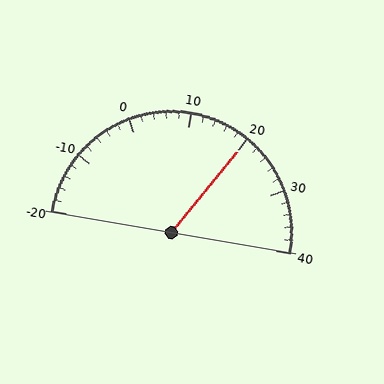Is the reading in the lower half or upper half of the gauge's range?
The reading is in the upper half of the range (-20 to 40).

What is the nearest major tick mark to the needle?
The nearest major tick mark is 20.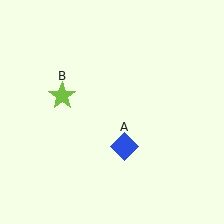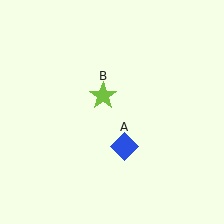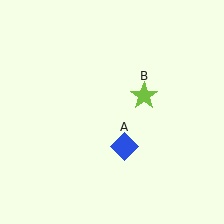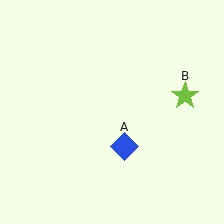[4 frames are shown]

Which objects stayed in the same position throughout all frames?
Blue diamond (object A) remained stationary.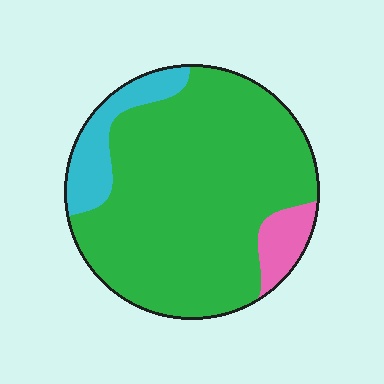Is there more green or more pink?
Green.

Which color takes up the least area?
Pink, at roughly 5%.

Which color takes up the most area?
Green, at roughly 80%.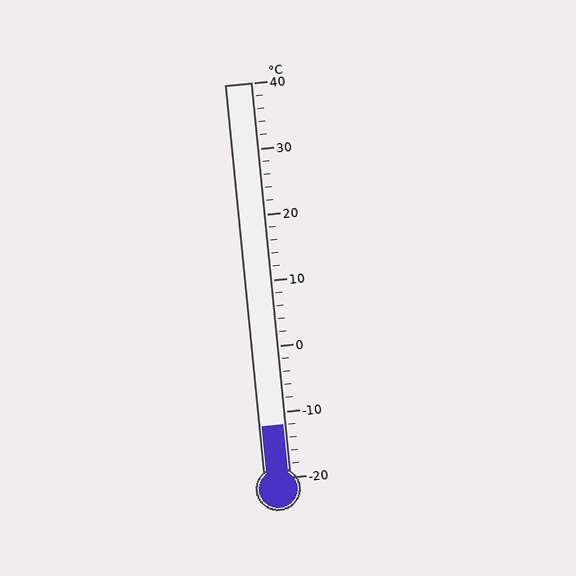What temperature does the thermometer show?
The thermometer shows approximately -12°C.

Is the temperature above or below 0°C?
The temperature is below 0°C.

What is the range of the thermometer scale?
The thermometer scale ranges from -20°C to 40°C.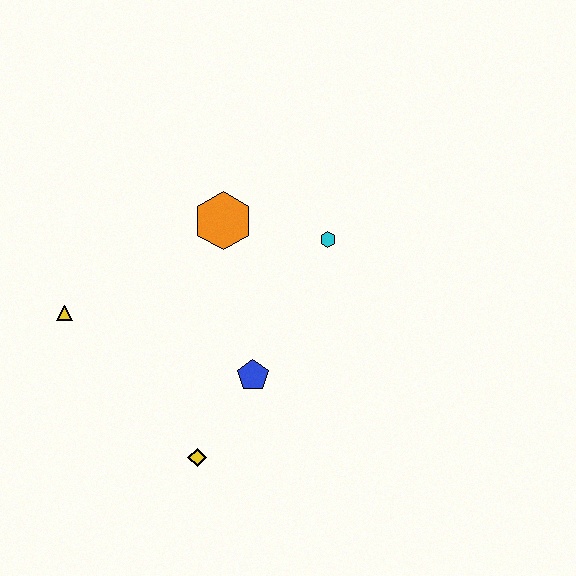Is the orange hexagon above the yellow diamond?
Yes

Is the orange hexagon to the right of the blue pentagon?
No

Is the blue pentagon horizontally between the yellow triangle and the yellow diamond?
No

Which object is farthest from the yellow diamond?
The cyan hexagon is farthest from the yellow diamond.